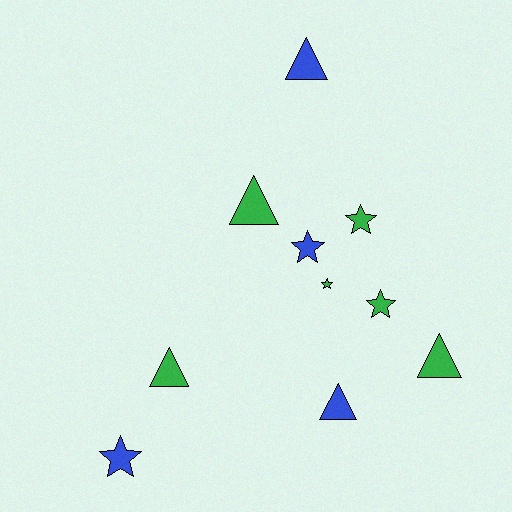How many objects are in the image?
There are 10 objects.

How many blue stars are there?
There are 2 blue stars.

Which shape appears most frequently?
Star, with 5 objects.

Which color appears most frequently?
Green, with 6 objects.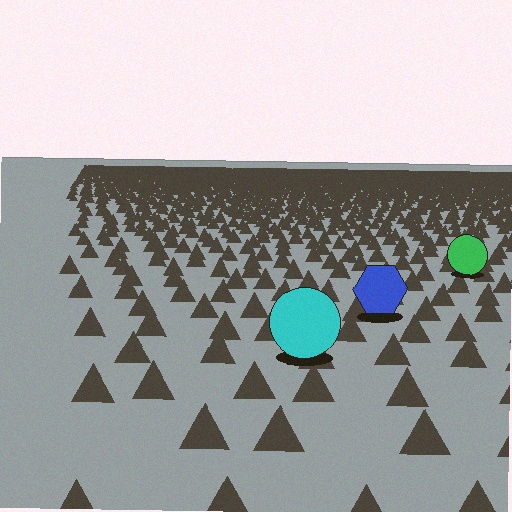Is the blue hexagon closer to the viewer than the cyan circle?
No. The cyan circle is closer — you can tell from the texture gradient: the ground texture is coarser near it.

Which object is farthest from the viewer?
The green circle is farthest from the viewer. It appears smaller and the ground texture around it is denser.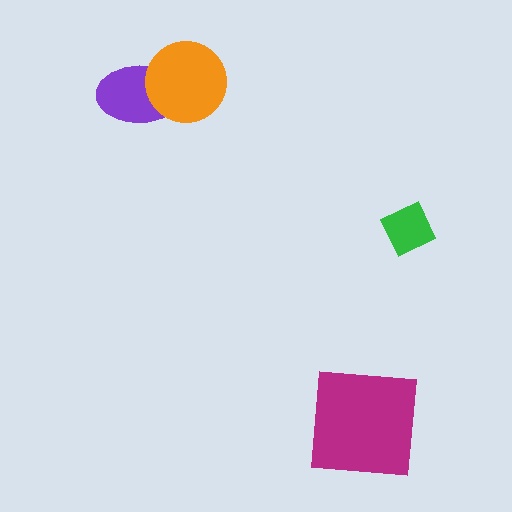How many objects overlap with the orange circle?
1 object overlaps with the orange circle.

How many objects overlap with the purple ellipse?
1 object overlaps with the purple ellipse.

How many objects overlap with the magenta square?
0 objects overlap with the magenta square.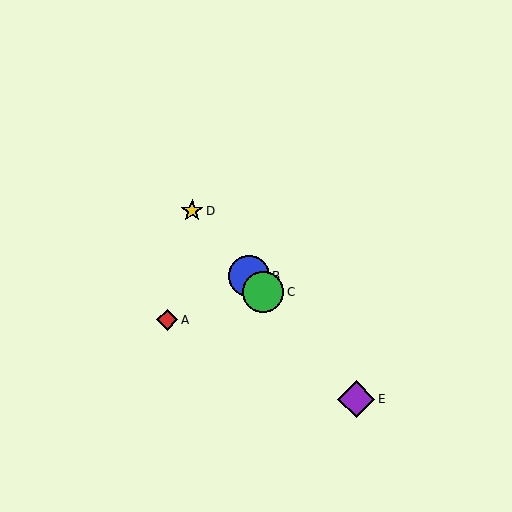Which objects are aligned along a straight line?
Objects B, C, D, E are aligned along a straight line.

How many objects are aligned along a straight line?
4 objects (B, C, D, E) are aligned along a straight line.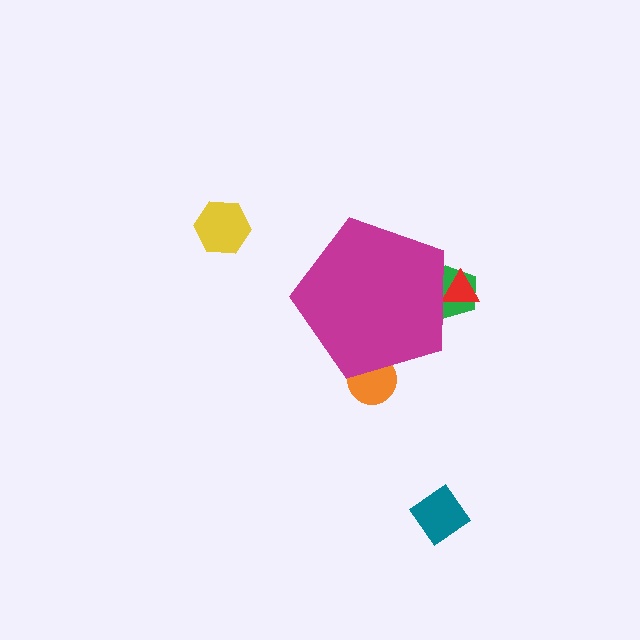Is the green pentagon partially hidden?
Yes, the green pentagon is partially hidden behind the magenta pentagon.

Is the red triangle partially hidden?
Yes, the red triangle is partially hidden behind the magenta pentagon.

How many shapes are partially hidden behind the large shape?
3 shapes are partially hidden.